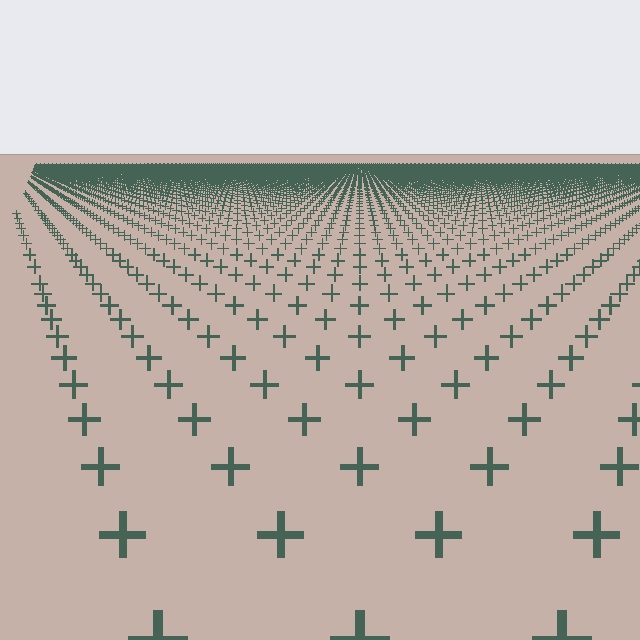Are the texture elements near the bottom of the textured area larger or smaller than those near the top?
Larger. Near the bottom, elements are closer to the viewer and appear at a bigger on-screen size.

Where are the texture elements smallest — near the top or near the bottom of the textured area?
Near the top.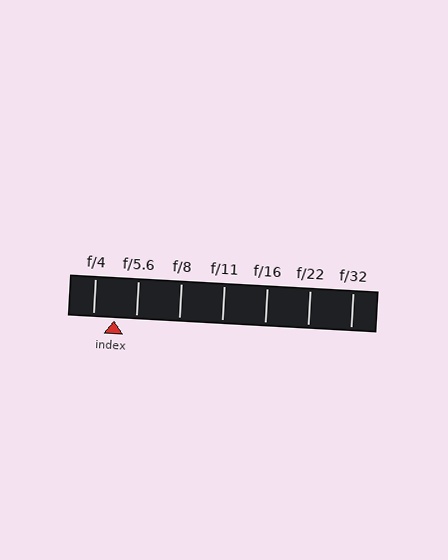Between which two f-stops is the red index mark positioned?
The index mark is between f/4 and f/5.6.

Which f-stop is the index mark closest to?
The index mark is closest to f/5.6.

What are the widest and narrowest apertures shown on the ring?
The widest aperture shown is f/4 and the narrowest is f/32.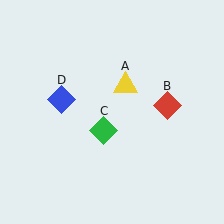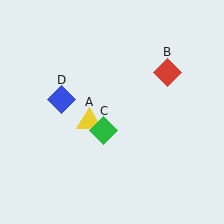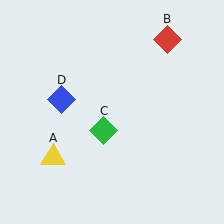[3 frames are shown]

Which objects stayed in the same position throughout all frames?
Green diamond (object C) and blue diamond (object D) remained stationary.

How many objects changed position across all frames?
2 objects changed position: yellow triangle (object A), red diamond (object B).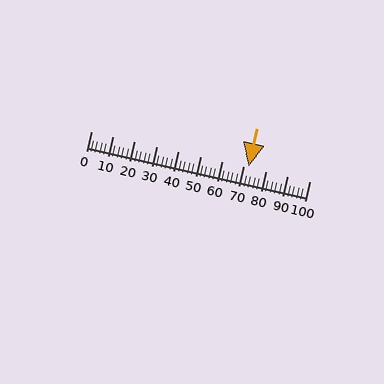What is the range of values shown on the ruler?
The ruler shows values from 0 to 100.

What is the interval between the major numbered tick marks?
The major tick marks are spaced 10 units apart.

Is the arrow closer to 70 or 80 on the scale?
The arrow is closer to 70.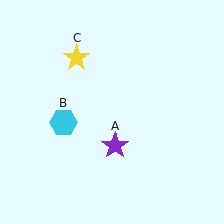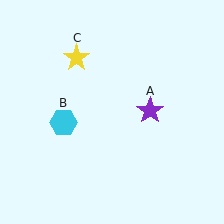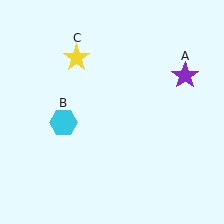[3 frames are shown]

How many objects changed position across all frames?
1 object changed position: purple star (object A).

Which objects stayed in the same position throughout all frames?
Cyan hexagon (object B) and yellow star (object C) remained stationary.